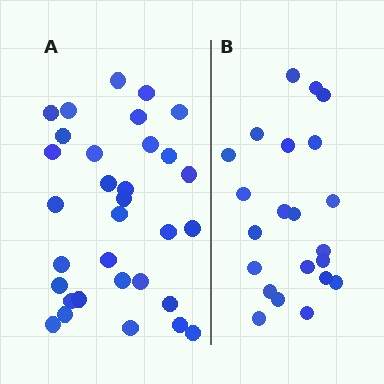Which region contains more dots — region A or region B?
Region A (the left region) has more dots.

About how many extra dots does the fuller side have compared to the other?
Region A has roughly 10 or so more dots than region B.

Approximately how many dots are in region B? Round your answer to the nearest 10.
About 20 dots. (The exact count is 22, which rounds to 20.)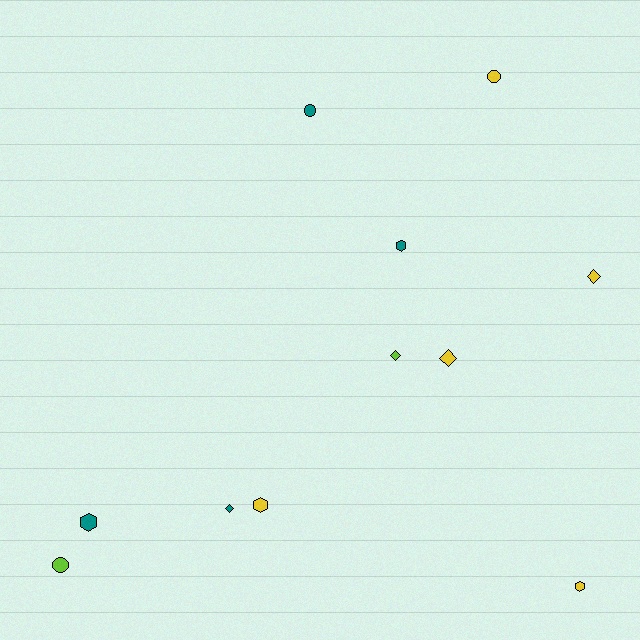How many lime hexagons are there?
There are no lime hexagons.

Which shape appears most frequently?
Diamond, with 4 objects.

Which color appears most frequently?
Yellow, with 5 objects.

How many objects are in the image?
There are 11 objects.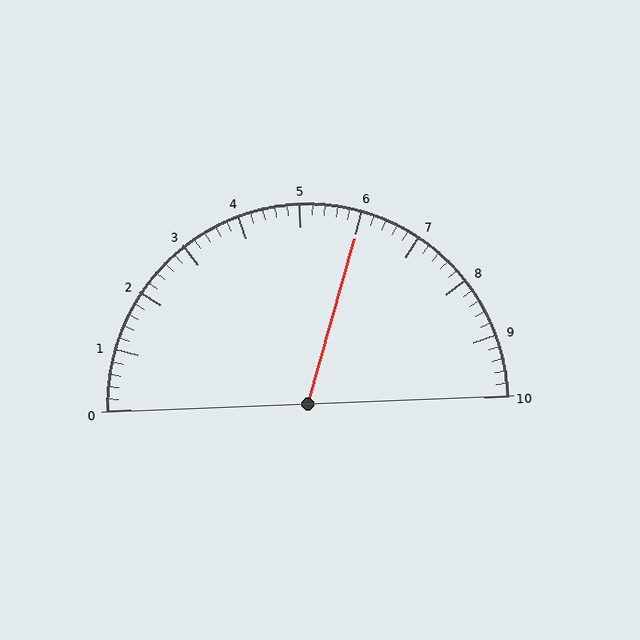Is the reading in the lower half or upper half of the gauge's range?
The reading is in the upper half of the range (0 to 10).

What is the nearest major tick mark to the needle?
The nearest major tick mark is 6.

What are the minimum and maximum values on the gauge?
The gauge ranges from 0 to 10.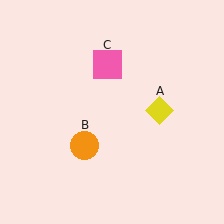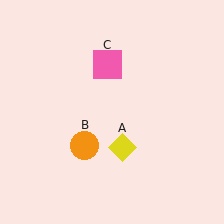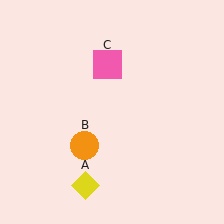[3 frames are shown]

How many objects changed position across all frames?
1 object changed position: yellow diamond (object A).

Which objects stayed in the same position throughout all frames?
Orange circle (object B) and pink square (object C) remained stationary.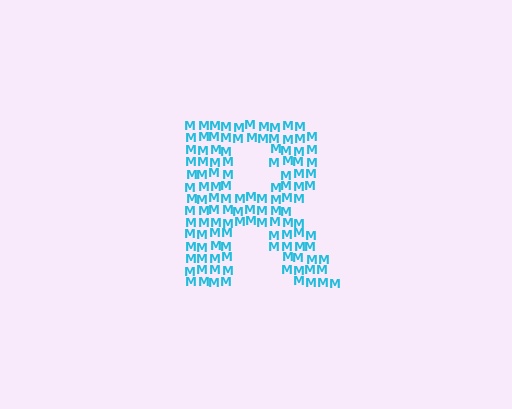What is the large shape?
The large shape is the letter R.